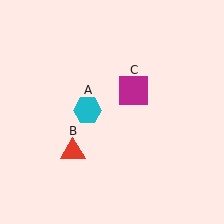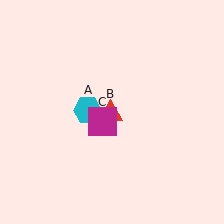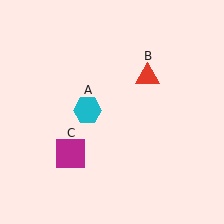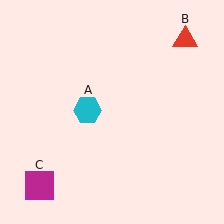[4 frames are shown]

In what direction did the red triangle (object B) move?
The red triangle (object B) moved up and to the right.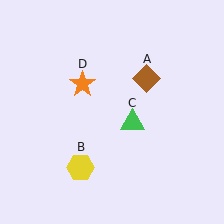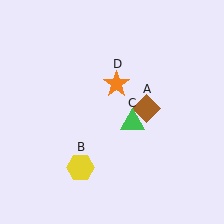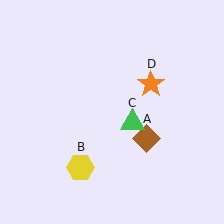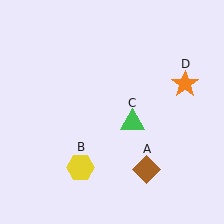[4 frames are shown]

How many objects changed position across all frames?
2 objects changed position: brown diamond (object A), orange star (object D).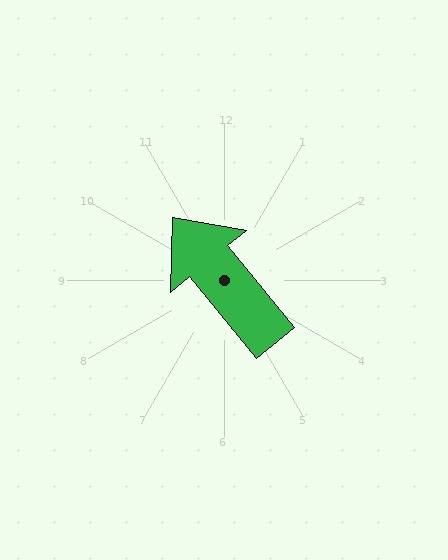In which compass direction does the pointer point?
Northwest.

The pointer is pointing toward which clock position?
Roughly 11 o'clock.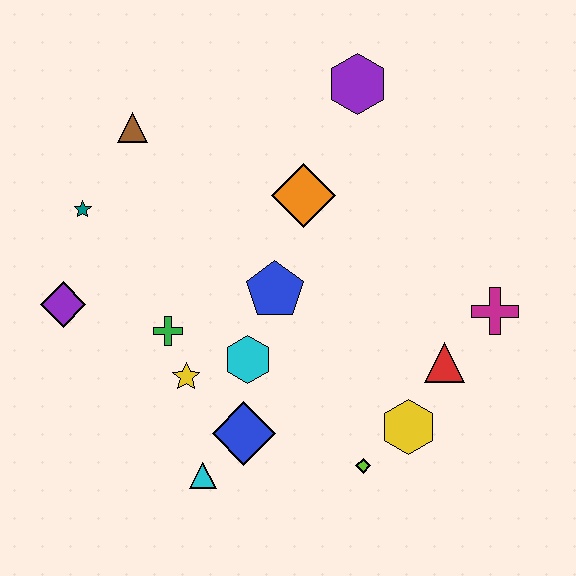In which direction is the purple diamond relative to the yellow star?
The purple diamond is to the left of the yellow star.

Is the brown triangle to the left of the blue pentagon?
Yes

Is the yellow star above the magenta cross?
No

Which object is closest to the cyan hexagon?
The yellow star is closest to the cyan hexagon.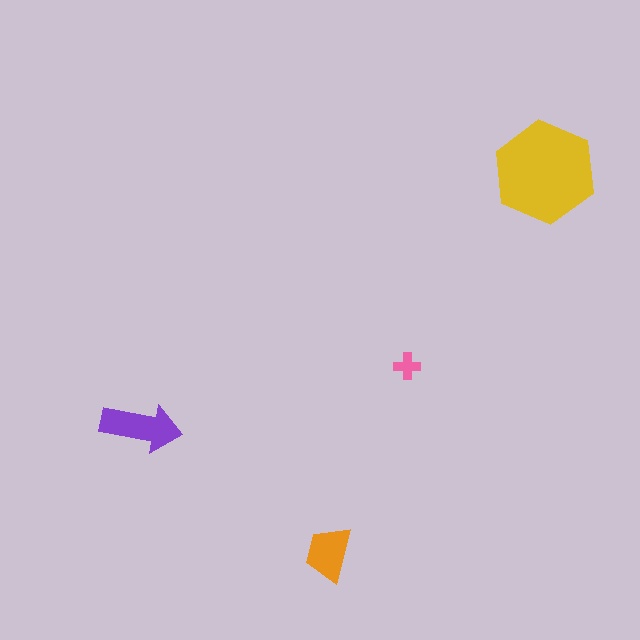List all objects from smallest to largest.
The pink cross, the orange trapezoid, the purple arrow, the yellow hexagon.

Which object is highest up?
The yellow hexagon is topmost.